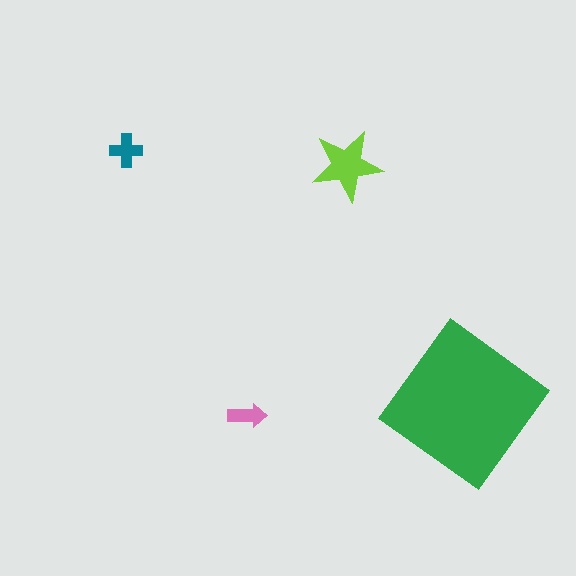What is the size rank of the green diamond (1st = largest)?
1st.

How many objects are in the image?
There are 4 objects in the image.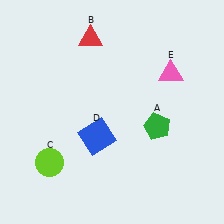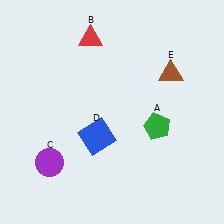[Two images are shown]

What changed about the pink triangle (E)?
In Image 1, E is pink. In Image 2, it changed to brown.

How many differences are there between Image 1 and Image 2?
There are 2 differences between the two images.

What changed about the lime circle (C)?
In Image 1, C is lime. In Image 2, it changed to purple.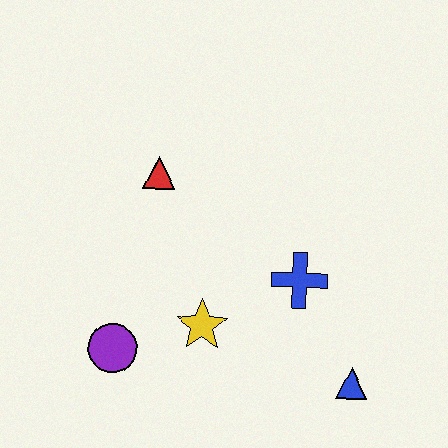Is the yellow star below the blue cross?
Yes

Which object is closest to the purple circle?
The yellow star is closest to the purple circle.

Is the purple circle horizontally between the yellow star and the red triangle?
No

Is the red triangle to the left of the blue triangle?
Yes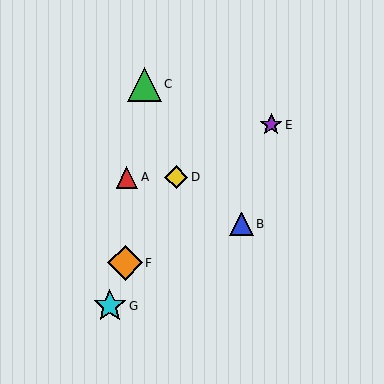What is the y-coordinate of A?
Object A is at y≈177.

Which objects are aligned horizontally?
Objects A, D are aligned horizontally.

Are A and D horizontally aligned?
Yes, both are at y≈177.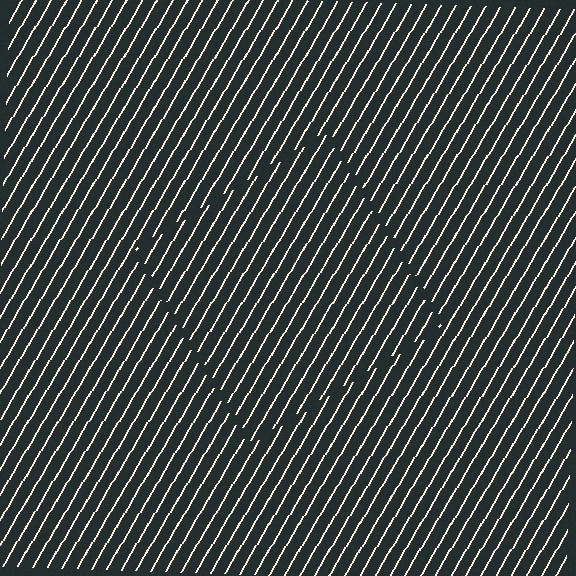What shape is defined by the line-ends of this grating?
An illusory square. The interior of the shape contains the same grating, shifted by half a period — the contour is defined by the phase discontinuity where line-ends from the inner and outer gratings abut.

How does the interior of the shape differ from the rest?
The interior of the shape contains the same grating, shifted by half a period — the contour is defined by the phase discontinuity where line-ends from the inner and outer gratings abut.